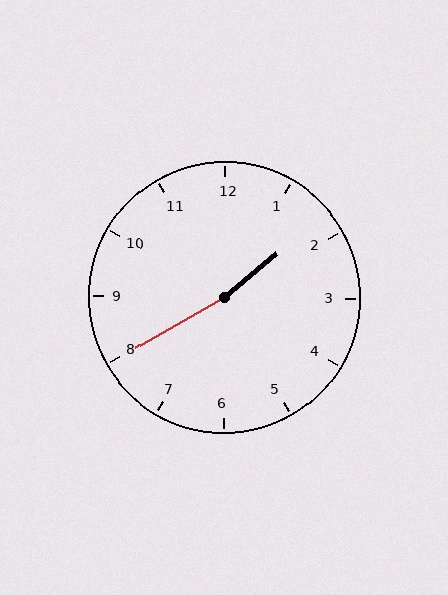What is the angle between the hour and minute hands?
Approximately 170 degrees.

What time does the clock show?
1:40.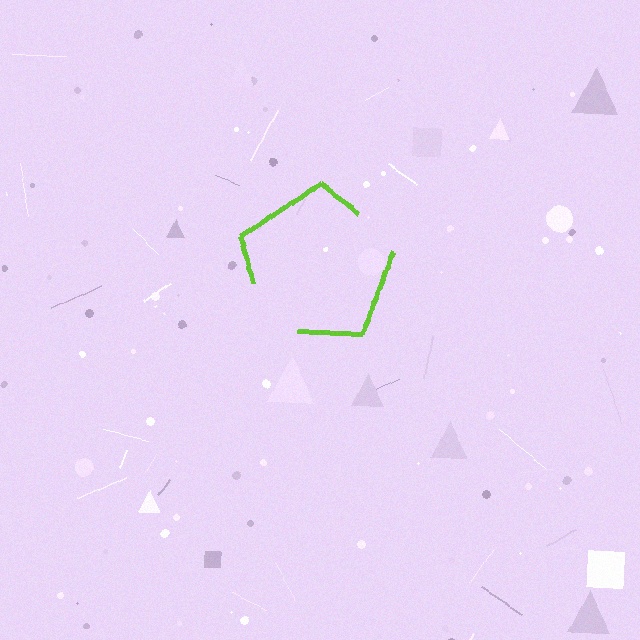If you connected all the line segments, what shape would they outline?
They would outline a pentagon.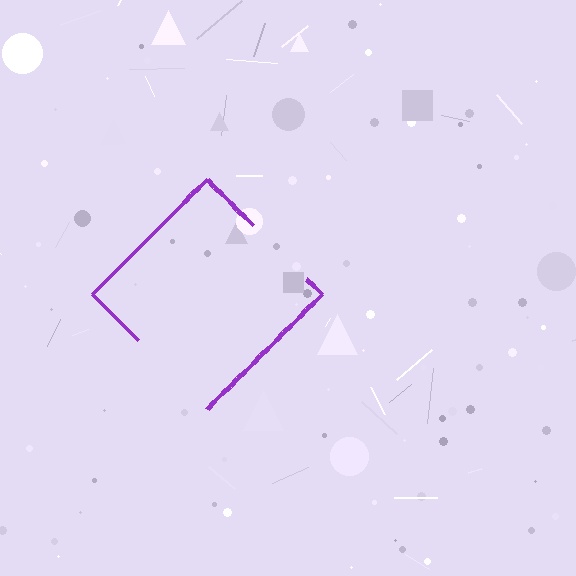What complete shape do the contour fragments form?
The contour fragments form a diamond.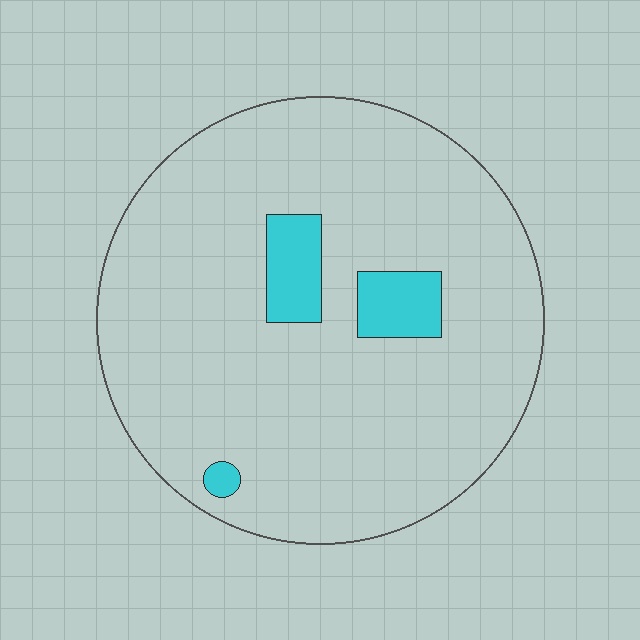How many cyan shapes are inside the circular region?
3.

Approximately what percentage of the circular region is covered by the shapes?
Approximately 10%.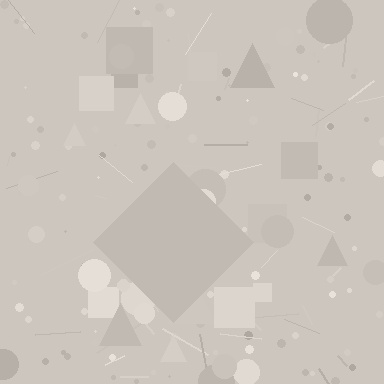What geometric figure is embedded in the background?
A diamond is embedded in the background.